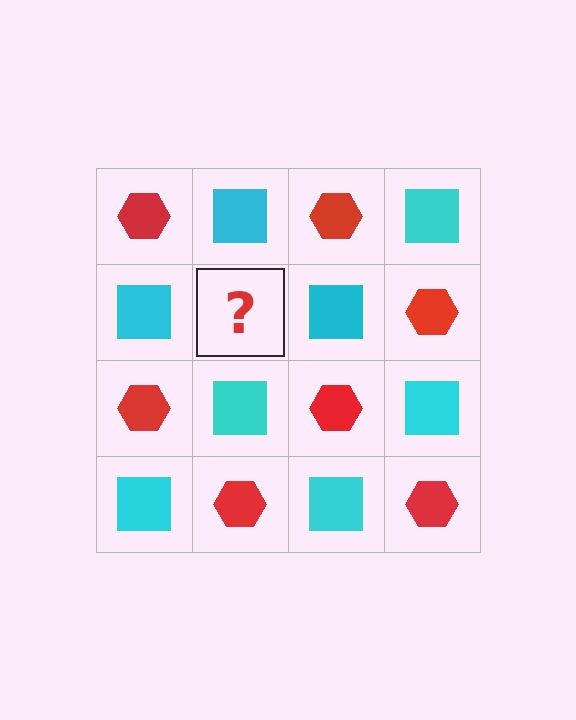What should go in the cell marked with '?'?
The missing cell should contain a red hexagon.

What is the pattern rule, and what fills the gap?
The rule is that it alternates red hexagon and cyan square in a checkerboard pattern. The gap should be filled with a red hexagon.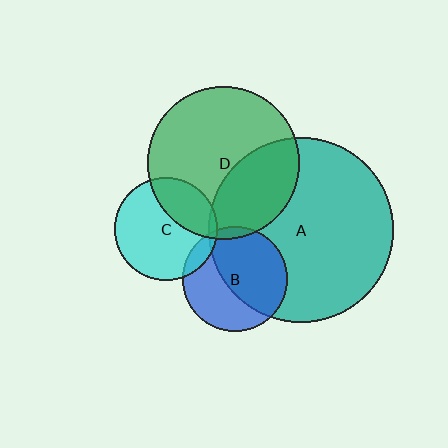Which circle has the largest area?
Circle A (teal).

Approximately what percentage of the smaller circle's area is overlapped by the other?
Approximately 10%.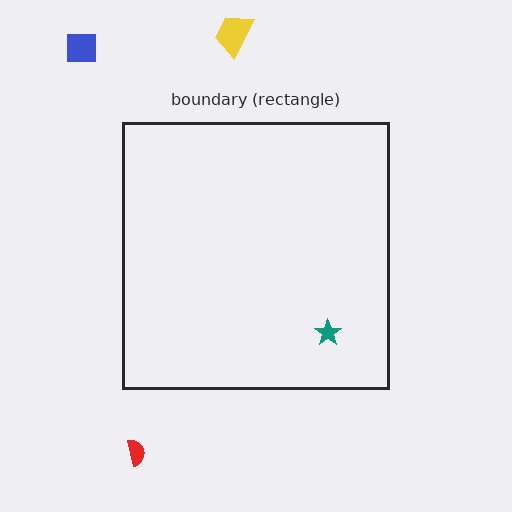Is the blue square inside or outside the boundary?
Outside.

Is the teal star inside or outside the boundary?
Inside.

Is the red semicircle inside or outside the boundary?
Outside.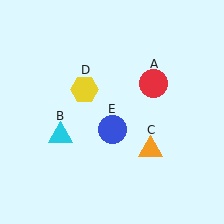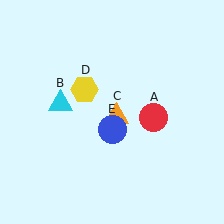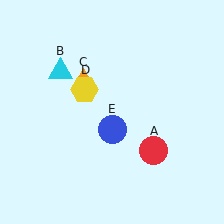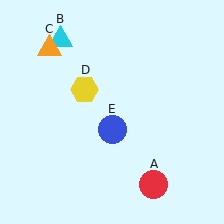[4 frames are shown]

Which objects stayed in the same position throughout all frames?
Yellow hexagon (object D) and blue circle (object E) remained stationary.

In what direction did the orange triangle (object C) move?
The orange triangle (object C) moved up and to the left.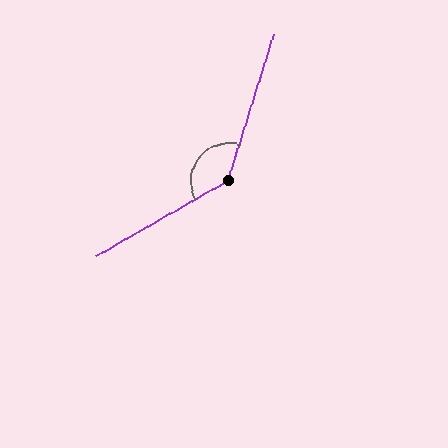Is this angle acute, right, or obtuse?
It is obtuse.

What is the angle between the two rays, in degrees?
Approximately 137 degrees.